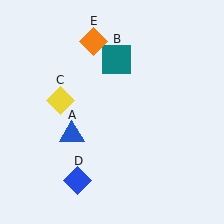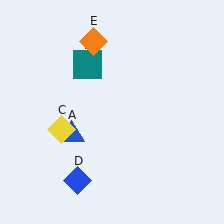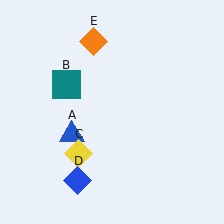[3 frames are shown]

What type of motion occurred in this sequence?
The teal square (object B), yellow diamond (object C) rotated counterclockwise around the center of the scene.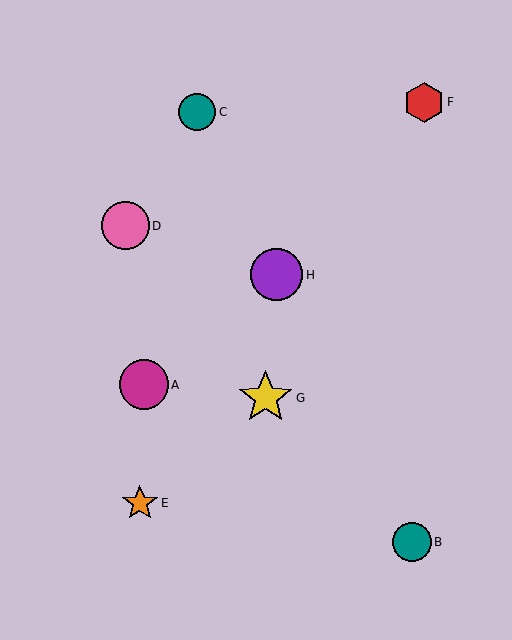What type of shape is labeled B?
Shape B is a teal circle.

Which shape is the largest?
The yellow star (labeled G) is the largest.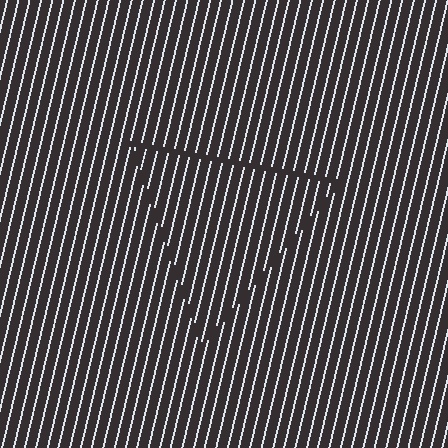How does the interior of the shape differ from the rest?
The interior of the shape contains the same grating, shifted by half a period — the contour is defined by the phase discontinuity where line-ends from the inner and outer gratings abut.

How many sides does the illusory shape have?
3 sides — the line-ends trace a triangle.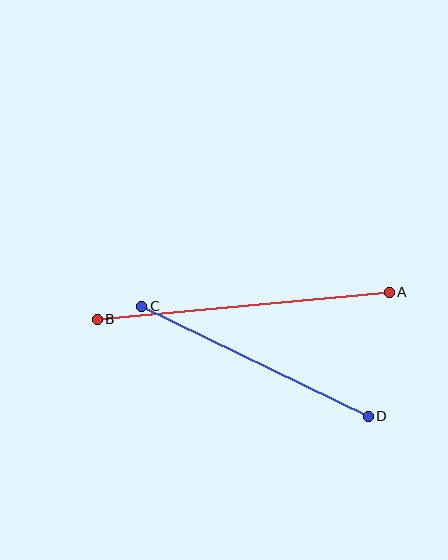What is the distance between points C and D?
The distance is approximately 252 pixels.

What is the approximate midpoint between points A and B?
The midpoint is at approximately (243, 306) pixels.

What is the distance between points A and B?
The distance is approximately 293 pixels.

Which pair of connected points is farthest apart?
Points A and B are farthest apart.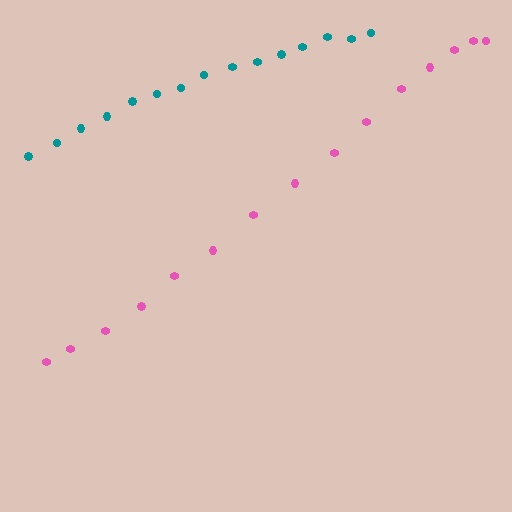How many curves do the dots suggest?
There are 2 distinct paths.